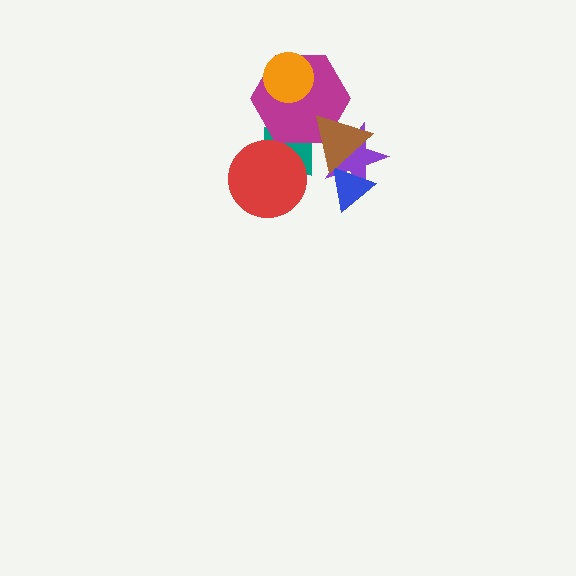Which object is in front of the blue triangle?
The brown triangle is in front of the blue triangle.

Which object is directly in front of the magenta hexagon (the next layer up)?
The brown triangle is directly in front of the magenta hexagon.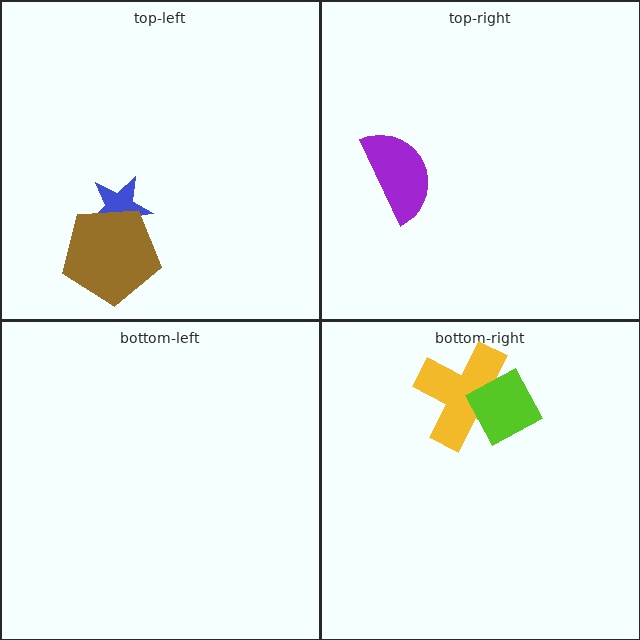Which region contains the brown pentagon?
The top-left region.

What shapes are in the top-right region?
The purple semicircle.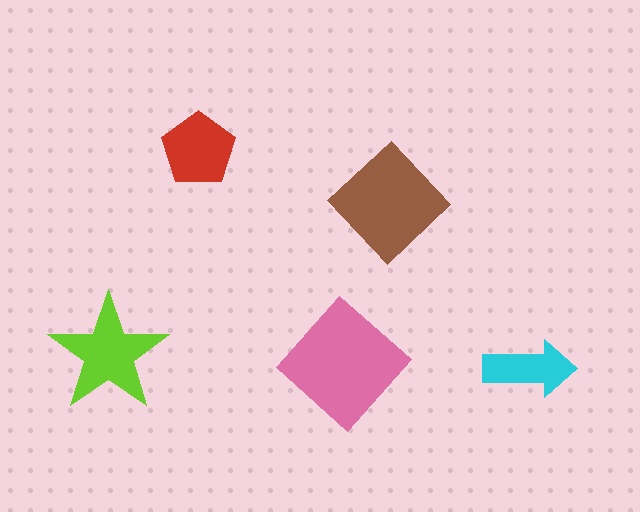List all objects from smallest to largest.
The cyan arrow, the red pentagon, the lime star, the brown diamond, the pink diamond.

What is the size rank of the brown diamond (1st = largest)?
2nd.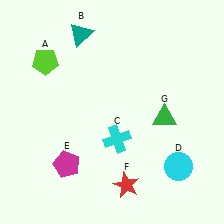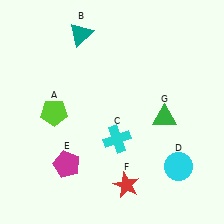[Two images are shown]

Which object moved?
The lime pentagon (A) moved down.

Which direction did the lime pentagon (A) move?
The lime pentagon (A) moved down.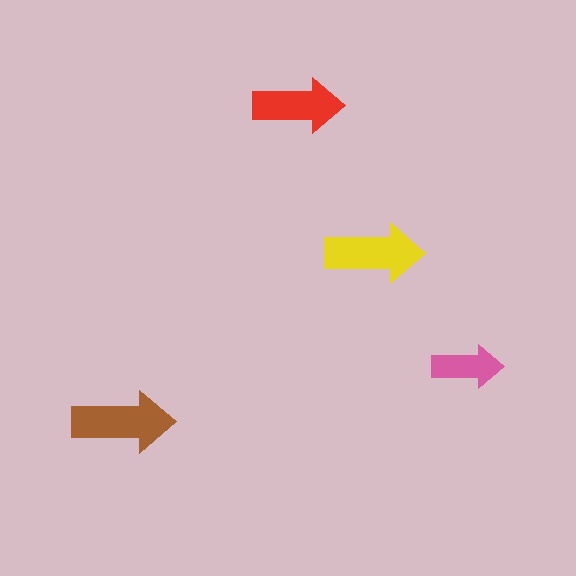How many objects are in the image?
There are 4 objects in the image.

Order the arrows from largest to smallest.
the brown one, the yellow one, the red one, the pink one.